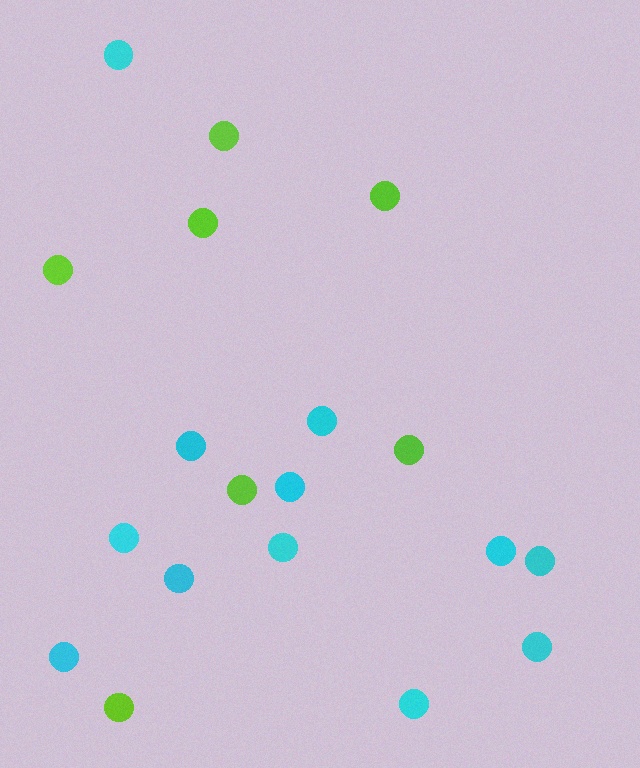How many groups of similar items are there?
There are 2 groups: one group of lime circles (7) and one group of cyan circles (12).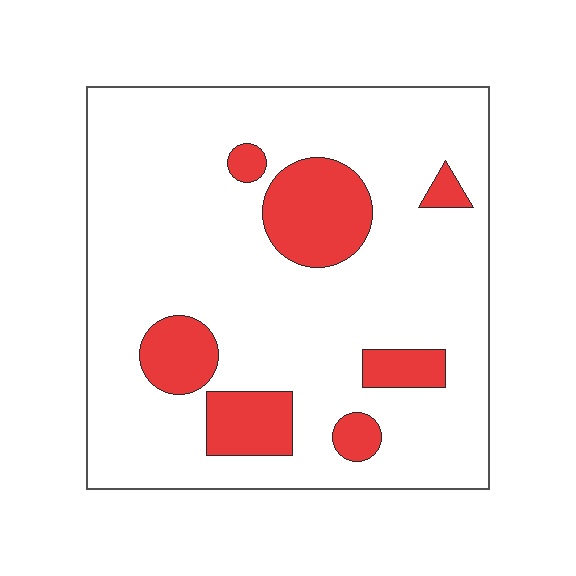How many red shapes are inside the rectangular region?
7.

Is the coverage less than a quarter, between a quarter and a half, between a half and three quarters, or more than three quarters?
Less than a quarter.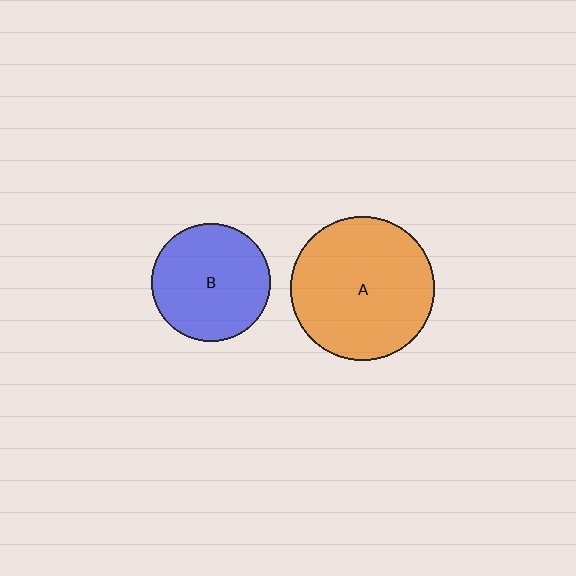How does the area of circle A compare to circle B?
Approximately 1.5 times.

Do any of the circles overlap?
No, none of the circles overlap.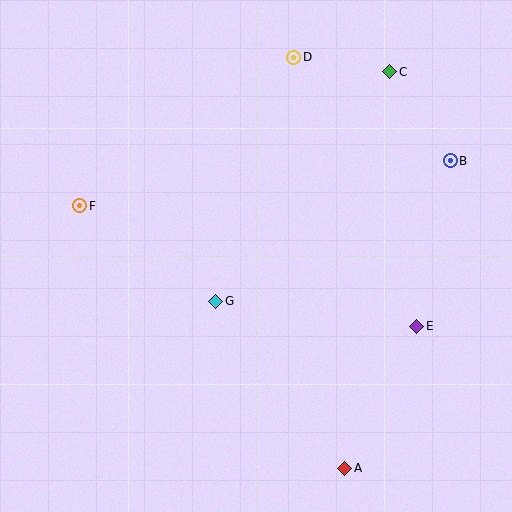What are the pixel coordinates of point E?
Point E is at (417, 326).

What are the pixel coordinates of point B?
Point B is at (450, 161).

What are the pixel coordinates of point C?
Point C is at (390, 72).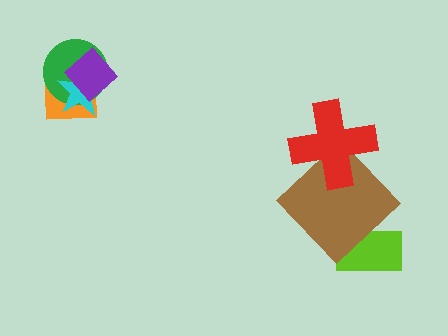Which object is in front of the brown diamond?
The red cross is in front of the brown diamond.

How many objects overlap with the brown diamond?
2 objects overlap with the brown diamond.